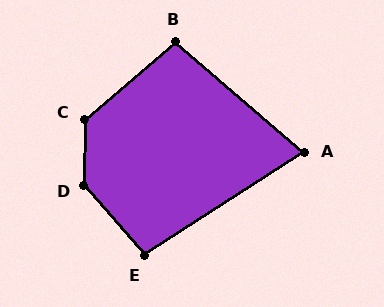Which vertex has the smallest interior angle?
A, at approximately 73 degrees.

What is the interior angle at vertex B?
Approximately 99 degrees (obtuse).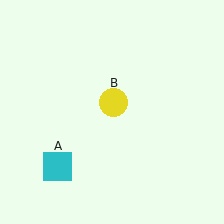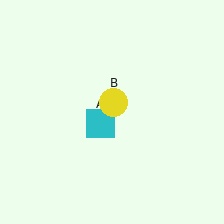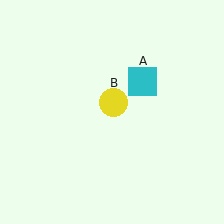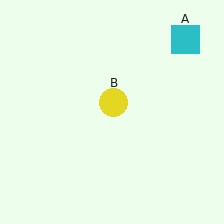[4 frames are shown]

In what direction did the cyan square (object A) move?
The cyan square (object A) moved up and to the right.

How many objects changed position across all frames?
1 object changed position: cyan square (object A).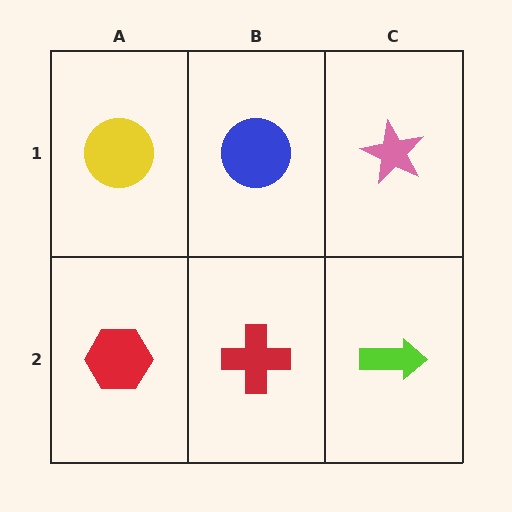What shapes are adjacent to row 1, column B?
A red cross (row 2, column B), a yellow circle (row 1, column A), a pink star (row 1, column C).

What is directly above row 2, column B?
A blue circle.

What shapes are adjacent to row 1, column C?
A lime arrow (row 2, column C), a blue circle (row 1, column B).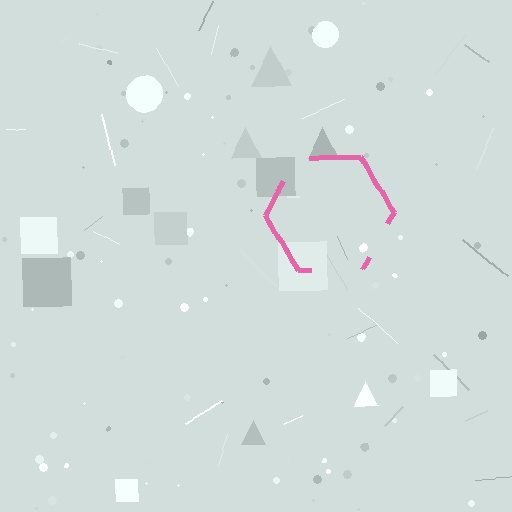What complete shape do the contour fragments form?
The contour fragments form a hexagon.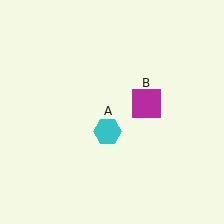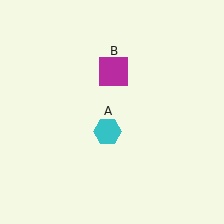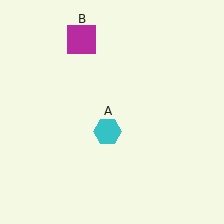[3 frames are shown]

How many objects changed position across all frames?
1 object changed position: magenta square (object B).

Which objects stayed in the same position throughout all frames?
Cyan hexagon (object A) remained stationary.